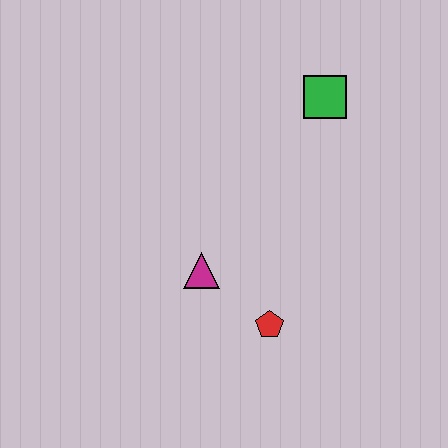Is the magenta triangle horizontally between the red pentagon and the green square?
No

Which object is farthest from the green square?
The red pentagon is farthest from the green square.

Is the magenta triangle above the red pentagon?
Yes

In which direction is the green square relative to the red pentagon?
The green square is above the red pentagon.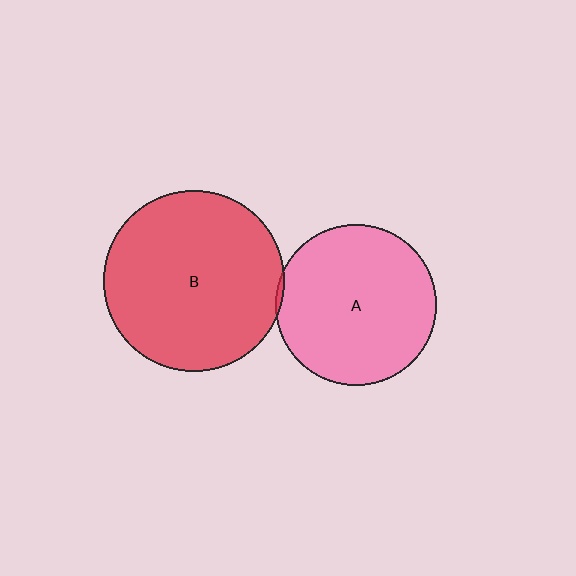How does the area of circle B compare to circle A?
Approximately 1.3 times.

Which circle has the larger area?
Circle B (red).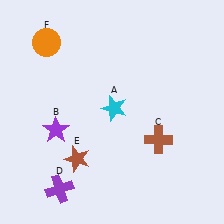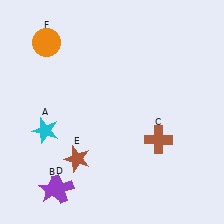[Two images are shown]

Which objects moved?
The objects that moved are: the cyan star (A), the purple star (B).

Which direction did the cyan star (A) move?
The cyan star (A) moved left.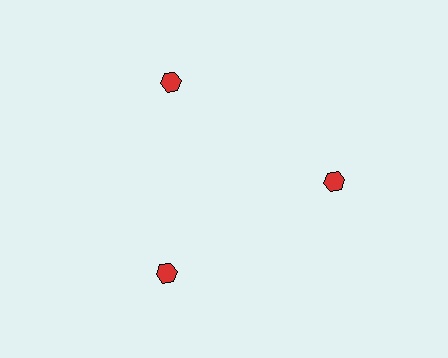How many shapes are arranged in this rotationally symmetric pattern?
There are 3 shapes, arranged in 3 groups of 1.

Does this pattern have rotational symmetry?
Yes, this pattern has 3-fold rotational symmetry. It looks the same after rotating 120 degrees around the center.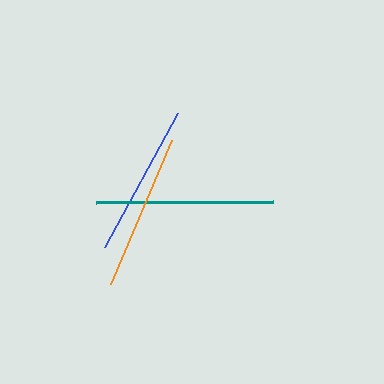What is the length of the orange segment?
The orange segment is approximately 156 pixels long.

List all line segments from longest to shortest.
From longest to shortest: teal, orange, blue.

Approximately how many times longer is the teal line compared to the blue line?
The teal line is approximately 1.2 times the length of the blue line.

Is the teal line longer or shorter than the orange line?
The teal line is longer than the orange line.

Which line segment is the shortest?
The blue line is the shortest at approximately 152 pixels.